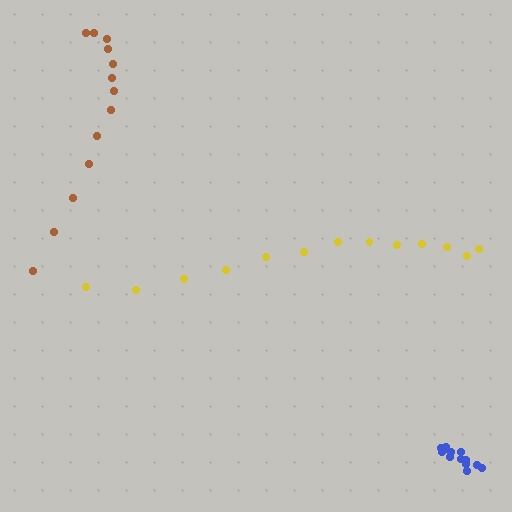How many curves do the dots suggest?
There are 3 distinct paths.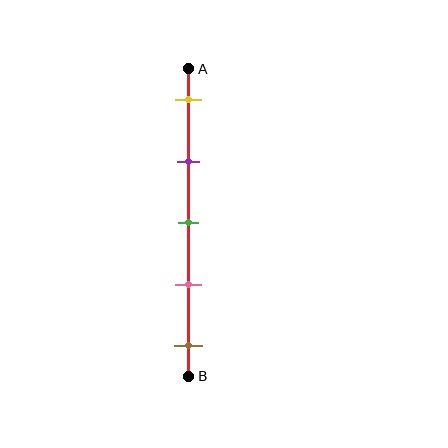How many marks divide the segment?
There are 5 marks dividing the segment.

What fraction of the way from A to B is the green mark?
The green mark is approximately 50% (0.5) of the way from A to B.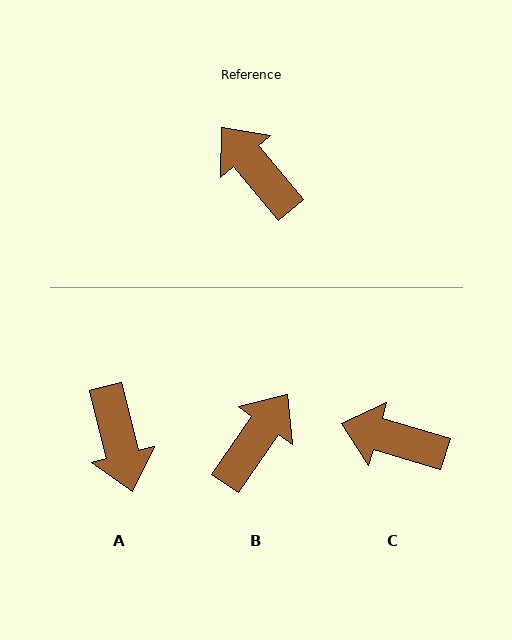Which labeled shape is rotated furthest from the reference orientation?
A, about 154 degrees away.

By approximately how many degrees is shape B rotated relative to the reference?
Approximately 75 degrees clockwise.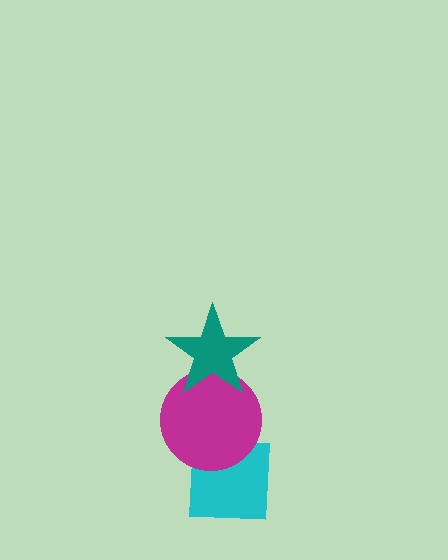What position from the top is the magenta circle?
The magenta circle is 2nd from the top.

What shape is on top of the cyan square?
The magenta circle is on top of the cyan square.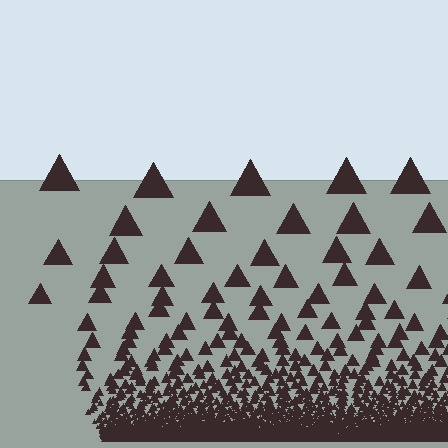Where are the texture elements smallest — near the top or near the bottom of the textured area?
Near the bottom.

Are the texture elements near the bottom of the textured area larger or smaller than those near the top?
Smaller. The gradient is inverted — elements near the bottom are smaller and denser.